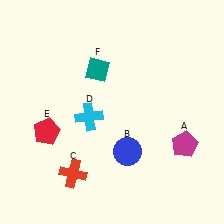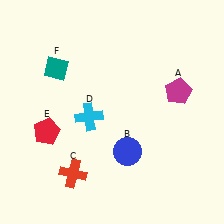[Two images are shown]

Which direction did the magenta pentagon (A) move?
The magenta pentagon (A) moved up.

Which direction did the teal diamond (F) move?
The teal diamond (F) moved left.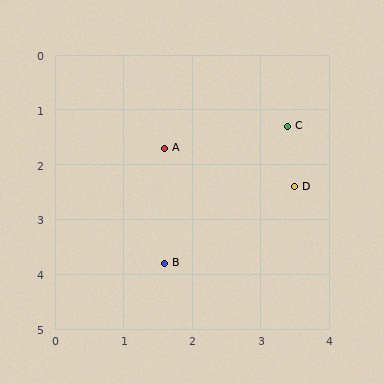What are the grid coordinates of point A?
Point A is at approximately (1.6, 1.7).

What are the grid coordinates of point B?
Point B is at approximately (1.6, 3.8).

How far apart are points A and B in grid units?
Points A and B are about 2.1 grid units apart.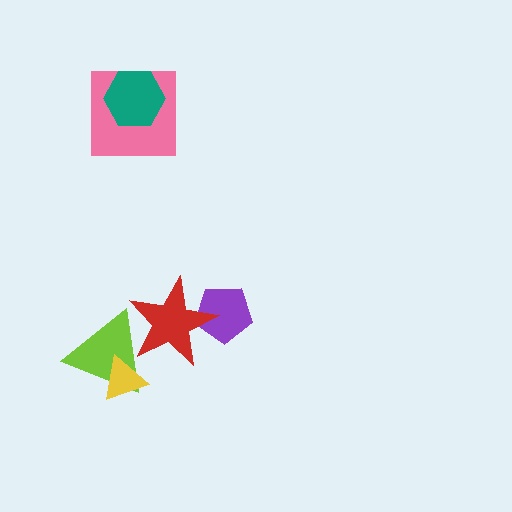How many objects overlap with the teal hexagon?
1 object overlaps with the teal hexagon.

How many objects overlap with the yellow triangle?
1 object overlaps with the yellow triangle.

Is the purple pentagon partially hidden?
Yes, it is partially covered by another shape.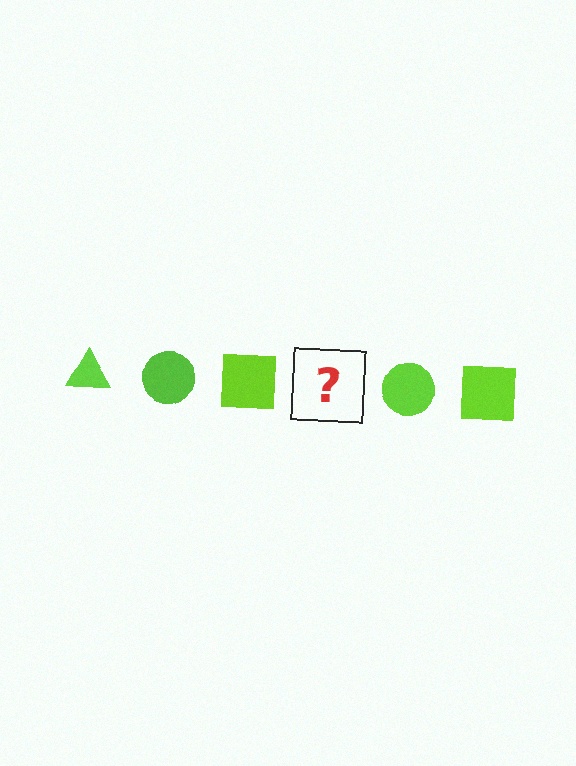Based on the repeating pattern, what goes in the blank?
The blank should be a lime triangle.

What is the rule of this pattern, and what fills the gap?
The rule is that the pattern cycles through triangle, circle, square shapes in lime. The gap should be filled with a lime triangle.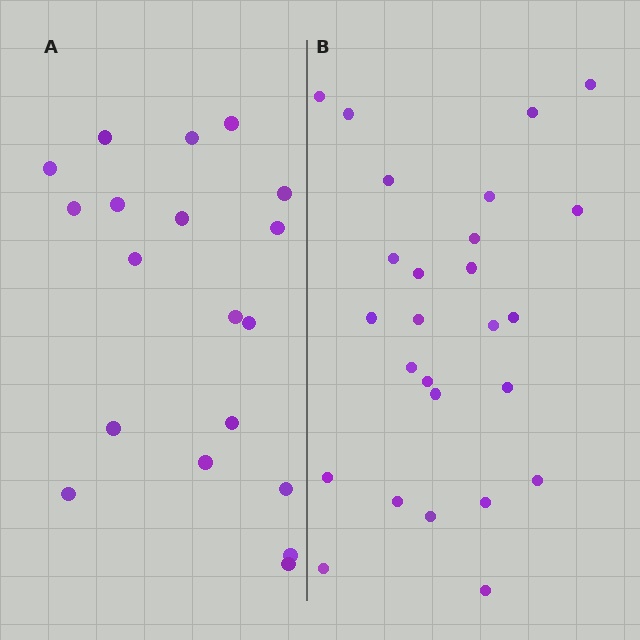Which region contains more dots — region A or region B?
Region B (the right region) has more dots.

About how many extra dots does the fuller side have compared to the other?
Region B has roughly 8 or so more dots than region A.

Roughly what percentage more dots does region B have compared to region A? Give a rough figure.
About 35% more.